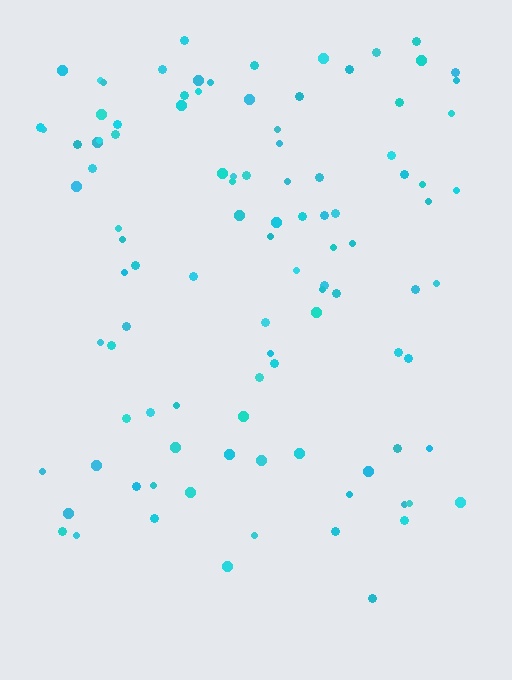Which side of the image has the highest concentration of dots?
The top.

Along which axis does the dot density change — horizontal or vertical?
Vertical.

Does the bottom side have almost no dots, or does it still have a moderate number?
Still a moderate number, just noticeably fewer than the top.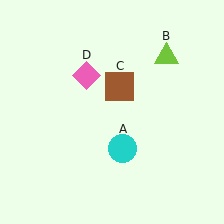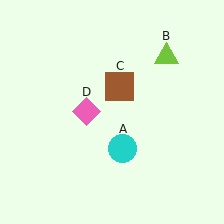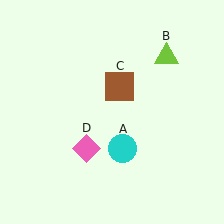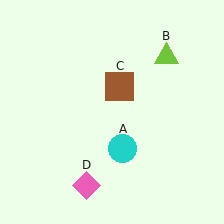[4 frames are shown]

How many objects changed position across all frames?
1 object changed position: pink diamond (object D).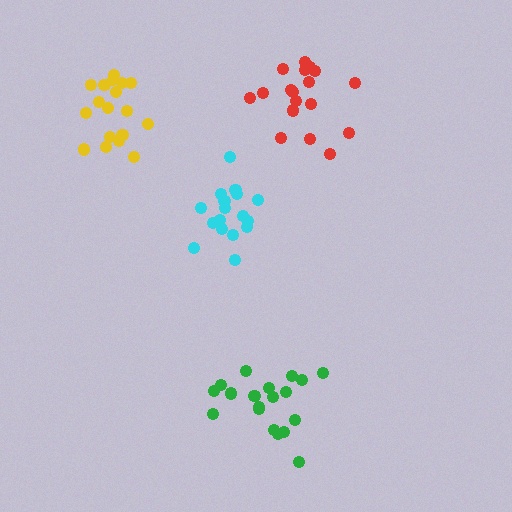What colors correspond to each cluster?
The clusters are colored: yellow, green, cyan, red.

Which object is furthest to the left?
The yellow cluster is leftmost.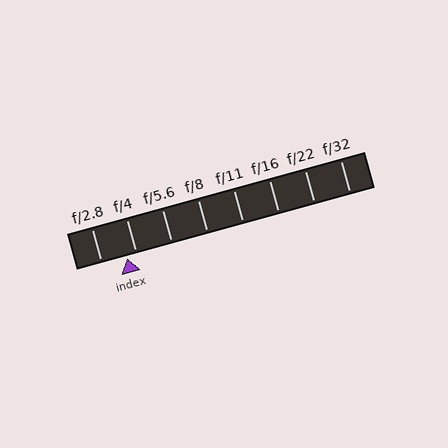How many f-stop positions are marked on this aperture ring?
There are 8 f-stop positions marked.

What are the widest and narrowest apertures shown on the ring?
The widest aperture shown is f/2.8 and the narrowest is f/32.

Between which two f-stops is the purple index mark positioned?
The index mark is between f/2.8 and f/4.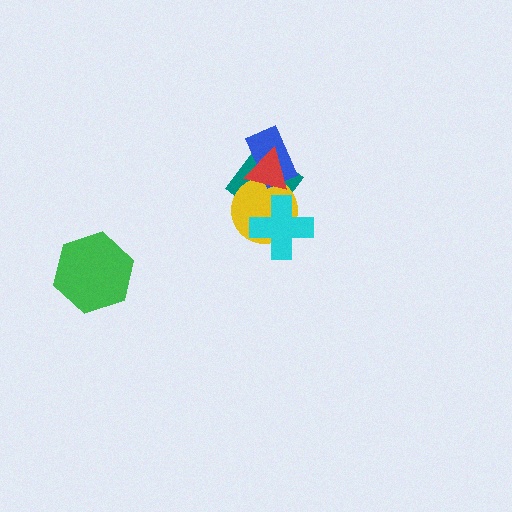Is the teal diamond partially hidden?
Yes, it is partially covered by another shape.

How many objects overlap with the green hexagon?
0 objects overlap with the green hexagon.